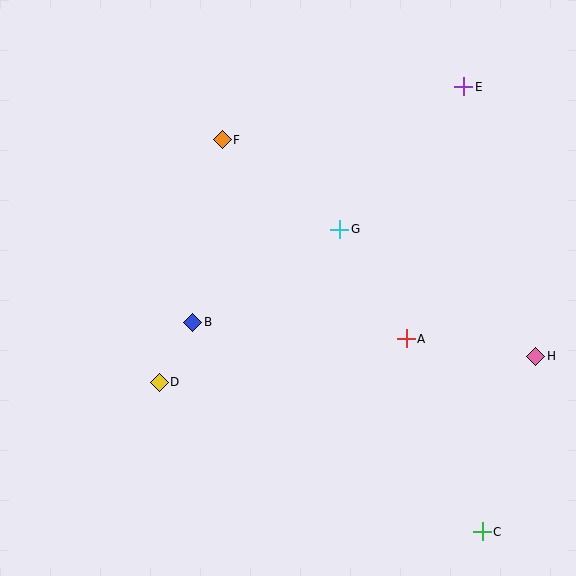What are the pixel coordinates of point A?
Point A is at (406, 339).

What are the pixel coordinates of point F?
Point F is at (222, 140).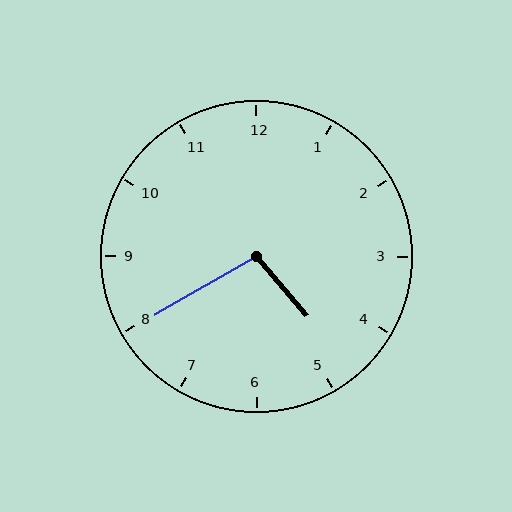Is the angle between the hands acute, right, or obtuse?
It is obtuse.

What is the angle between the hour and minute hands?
Approximately 100 degrees.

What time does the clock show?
4:40.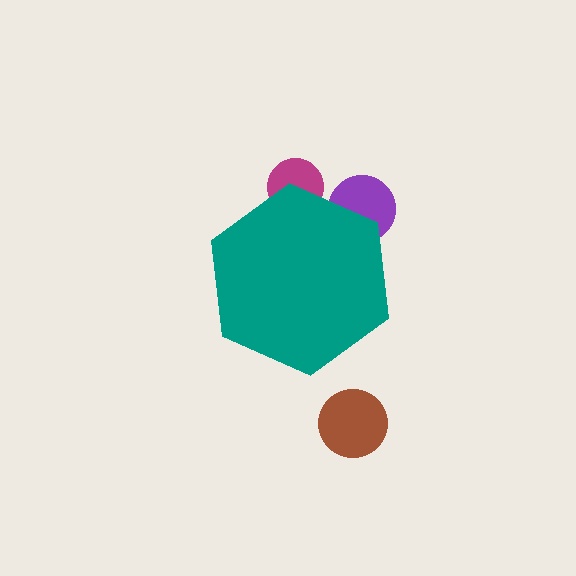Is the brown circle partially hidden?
No, the brown circle is fully visible.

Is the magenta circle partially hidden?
Yes, the magenta circle is partially hidden behind the teal hexagon.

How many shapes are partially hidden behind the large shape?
2 shapes are partially hidden.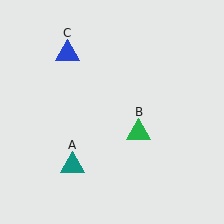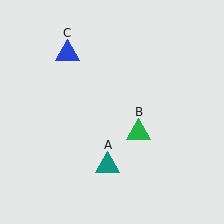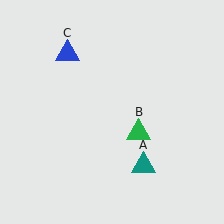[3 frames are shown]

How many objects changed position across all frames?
1 object changed position: teal triangle (object A).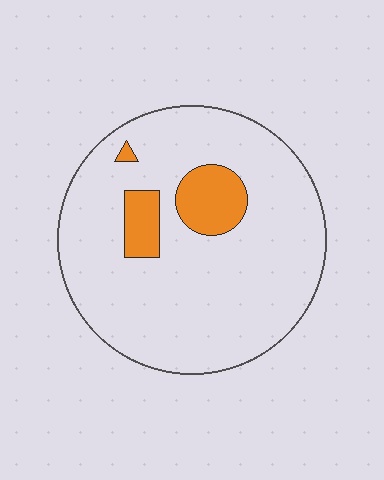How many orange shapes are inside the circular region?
3.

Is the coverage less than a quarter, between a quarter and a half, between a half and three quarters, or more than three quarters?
Less than a quarter.